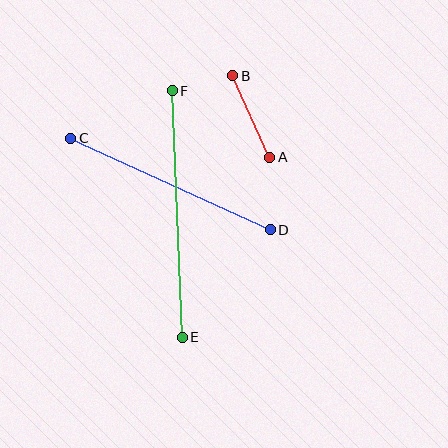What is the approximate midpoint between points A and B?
The midpoint is at approximately (251, 117) pixels.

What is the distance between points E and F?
The distance is approximately 247 pixels.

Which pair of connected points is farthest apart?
Points E and F are farthest apart.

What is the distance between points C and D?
The distance is approximately 219 pixels.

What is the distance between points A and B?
The distance is approximately 90 pixels.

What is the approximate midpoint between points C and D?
The midpoint is at approximately (171, 184) pixels.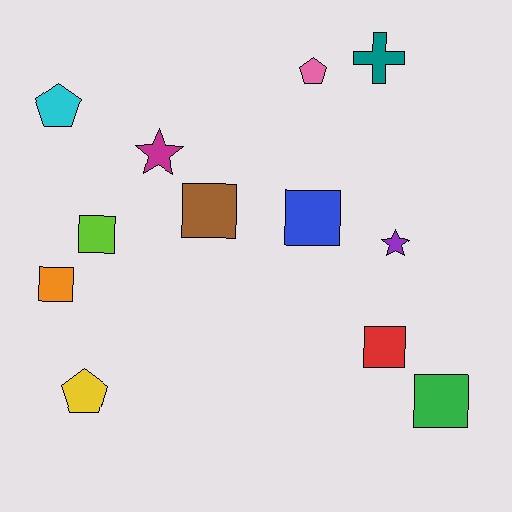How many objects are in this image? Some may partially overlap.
There are 12 objects.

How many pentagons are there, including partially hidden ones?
There are 3 pentagons.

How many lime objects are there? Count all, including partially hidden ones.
There is 1 lime object.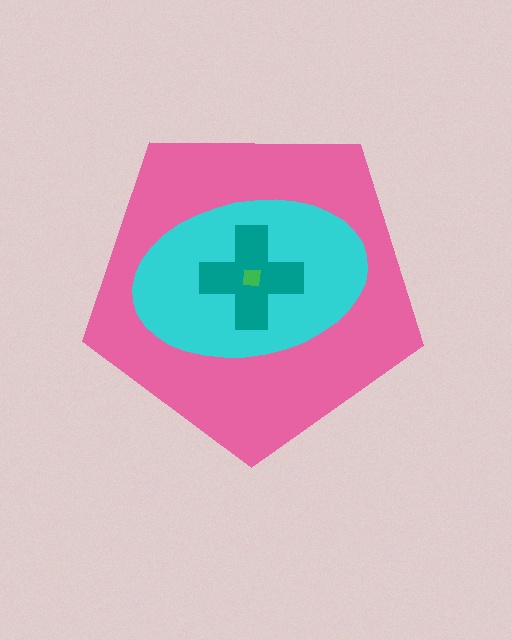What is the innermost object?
The green square.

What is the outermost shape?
The pink pentagon.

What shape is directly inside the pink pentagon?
The cyan ellipse.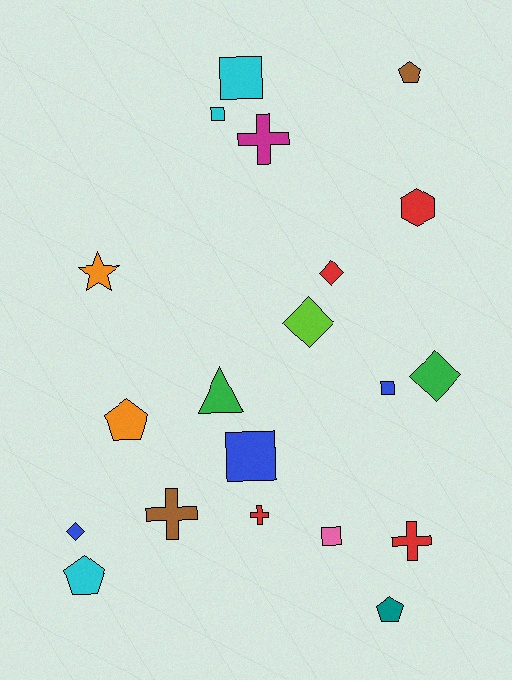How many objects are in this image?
There are 20 objects.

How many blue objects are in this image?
There are 3 blue objects.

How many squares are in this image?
There are 5 squares.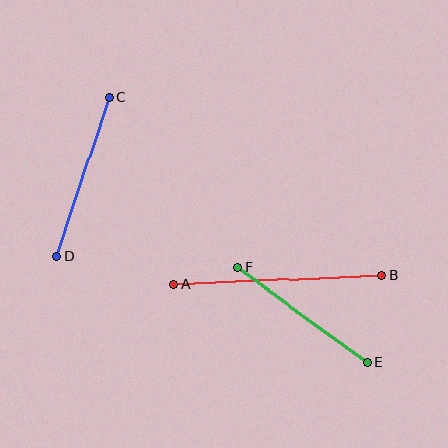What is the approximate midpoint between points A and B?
The midpoint is at approximately (277, 280) pixels.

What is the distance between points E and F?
The distance is approximately 161 pixels.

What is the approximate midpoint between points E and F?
The midpoint is at approximately (302, 315) pixels.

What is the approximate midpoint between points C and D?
The midpoint is at approximately (83, 177) pixels.